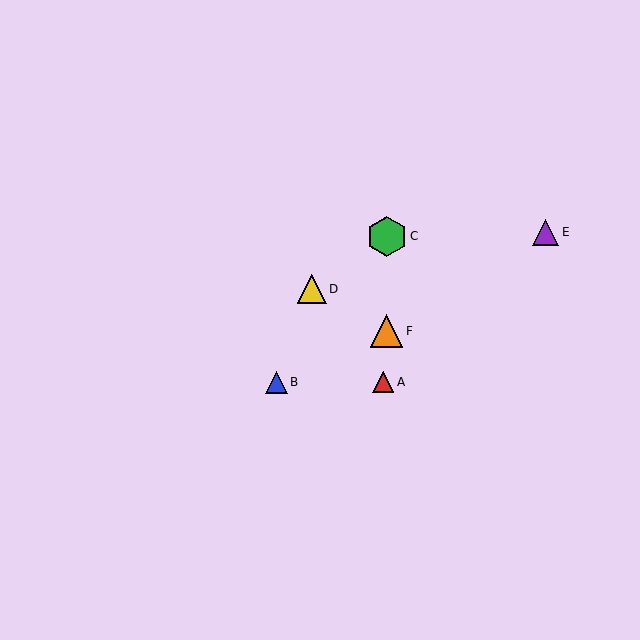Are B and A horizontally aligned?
Yes, both are at y≈382.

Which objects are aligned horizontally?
Objects A, B are aligned horizontally.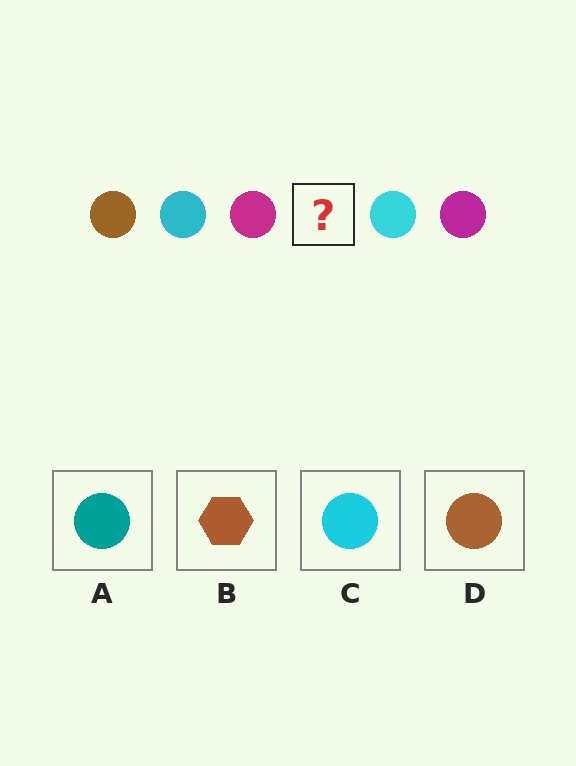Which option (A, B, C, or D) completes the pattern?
D.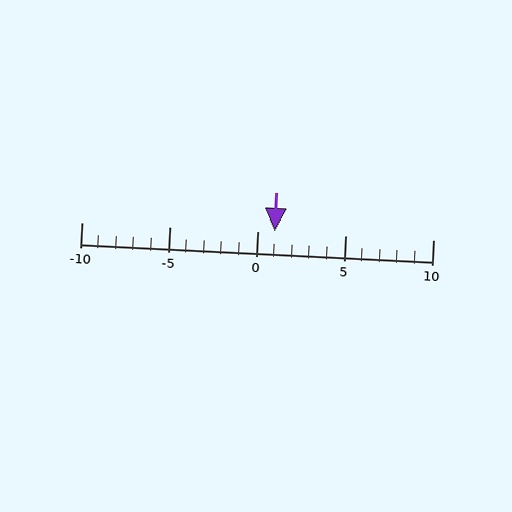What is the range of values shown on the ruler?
The ruler shows values from -10 to 10.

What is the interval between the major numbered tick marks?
The major tick marks are spaced 5 units apart.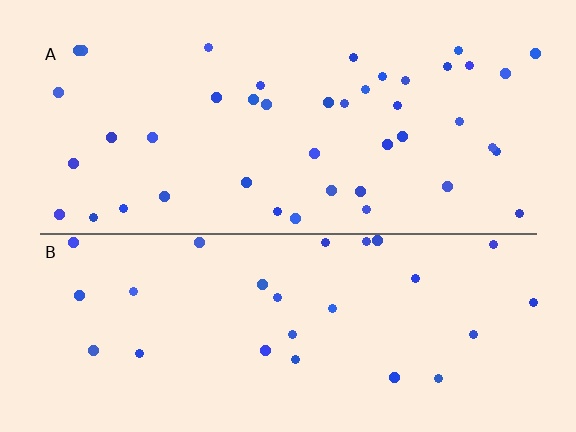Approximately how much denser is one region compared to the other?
Approximately 1.6× — region A over region B.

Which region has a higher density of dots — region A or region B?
A (the top).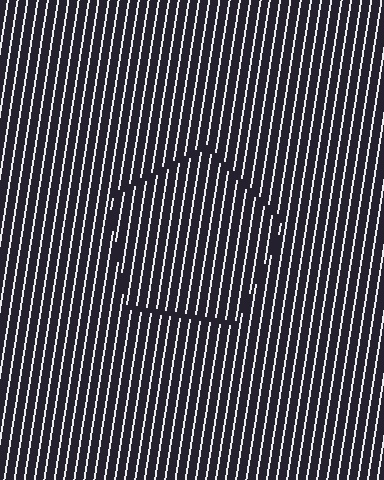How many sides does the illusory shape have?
5 sides — the line-ends trace a pentagon.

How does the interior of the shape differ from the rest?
The interior of the shape contains the same grating, shifted by half a period — the contour is defined by the phase discontinuity where line-ends from the inner and outer gratings abut.